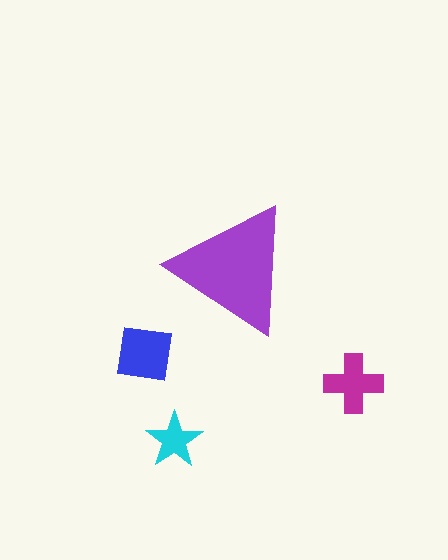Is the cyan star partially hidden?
No, the cyan star is fully visible.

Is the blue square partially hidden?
No, the blue square is fully visible.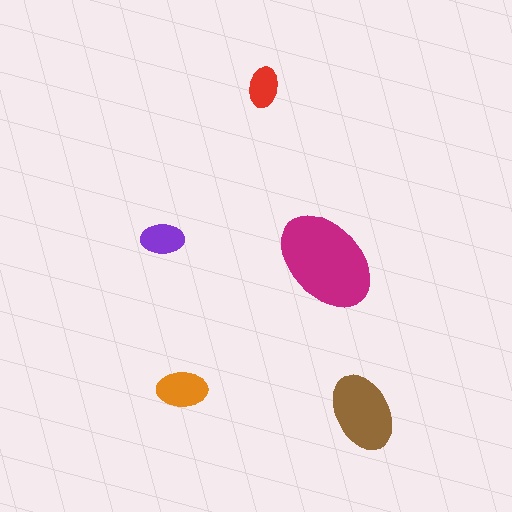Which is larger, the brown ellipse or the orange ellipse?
The brown one.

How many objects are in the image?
There are 5 objects in the image.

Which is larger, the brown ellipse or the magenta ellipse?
The magenta one.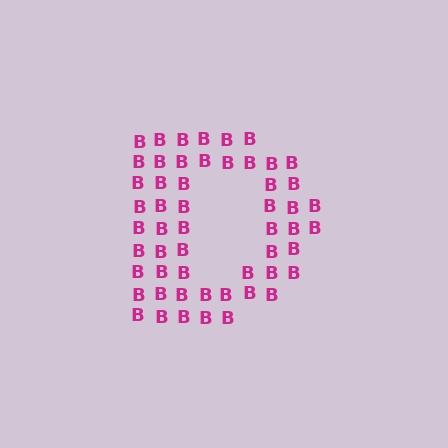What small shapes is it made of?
It is made of small letter B's.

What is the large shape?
The large shape is the letter D.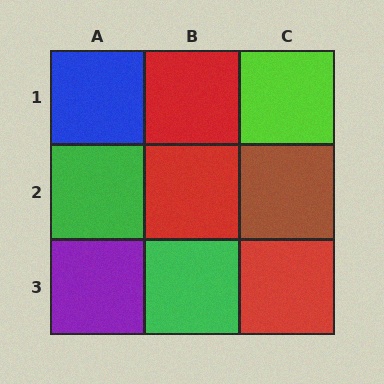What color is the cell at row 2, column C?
Brown.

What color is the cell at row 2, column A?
Green.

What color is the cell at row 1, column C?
Lime.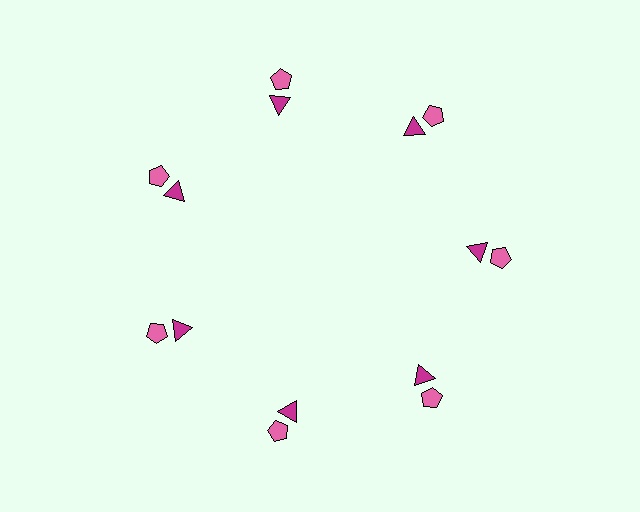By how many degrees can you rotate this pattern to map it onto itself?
The pattern maps onto itself every 51 degrees of rotation.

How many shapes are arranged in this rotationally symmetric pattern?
There are 14 shapes, arranged in 7 groups of 2.